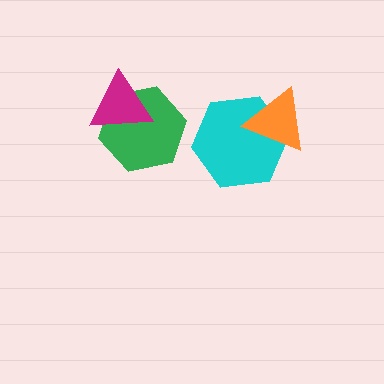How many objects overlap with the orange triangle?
1 object overlaps with the orange triangle.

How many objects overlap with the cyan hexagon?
1 object overlaps with the cyan hexagon.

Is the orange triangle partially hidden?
No, no other shape covers it.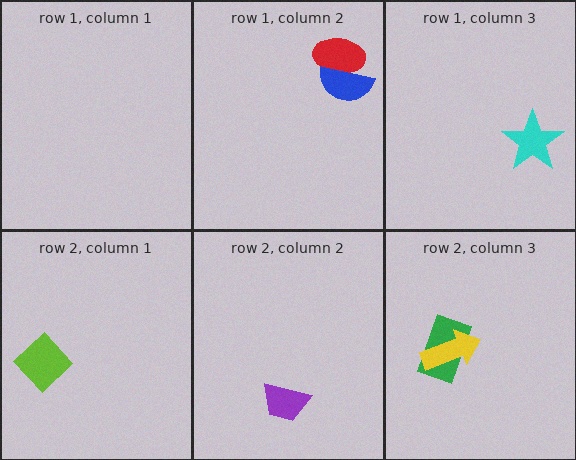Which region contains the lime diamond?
The row 2, column 1 region.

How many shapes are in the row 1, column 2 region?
2.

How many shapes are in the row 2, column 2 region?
1.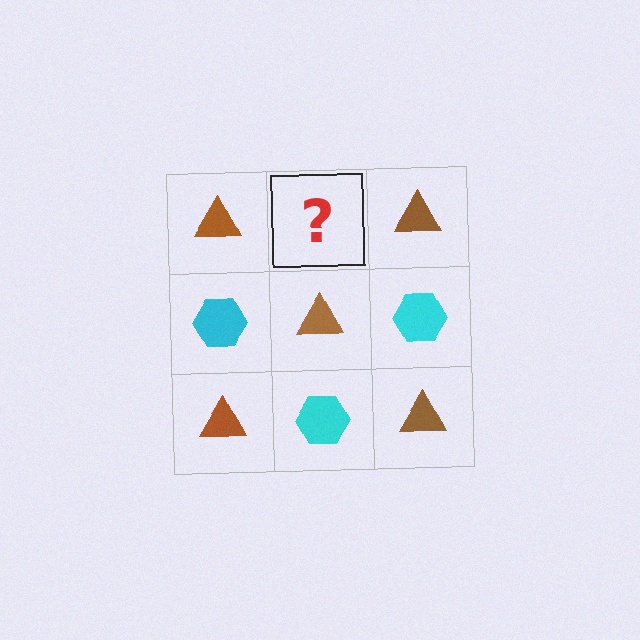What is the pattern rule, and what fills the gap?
The rule is that it alternates brown triangle and cyan hexagon in a checkerboard pattern. The gap should be filled with a cyan hexagon.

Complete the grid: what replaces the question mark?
The question mark should be replaced with a cyan hexagon.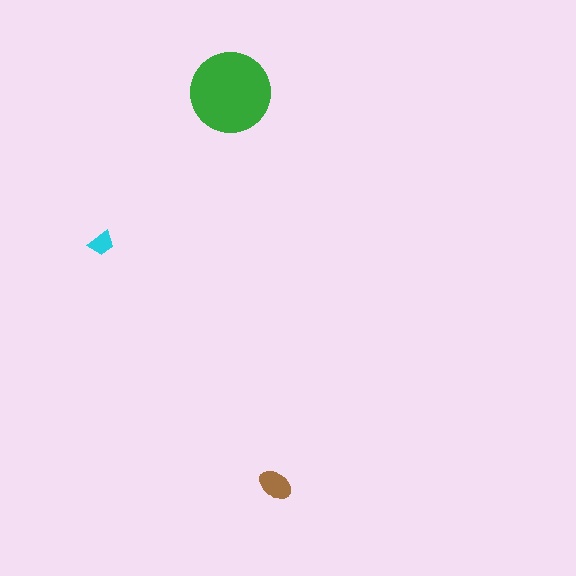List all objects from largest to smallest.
The green circle, the brown ellipse, the cyan trapezoid.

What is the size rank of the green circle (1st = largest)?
1st.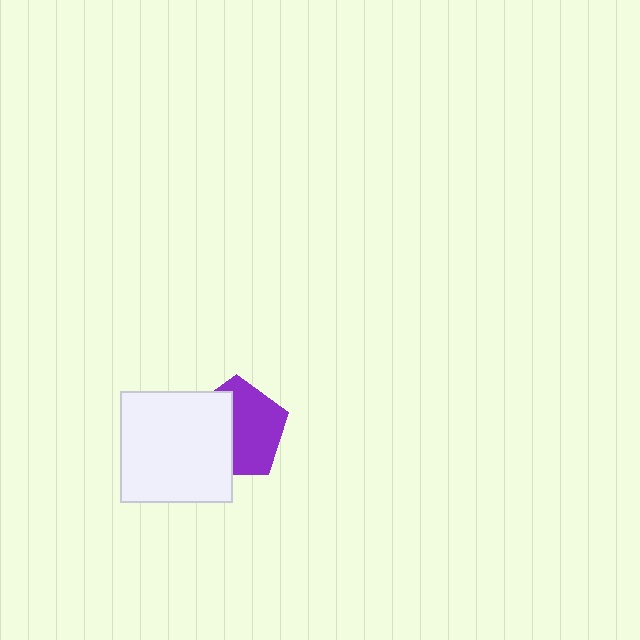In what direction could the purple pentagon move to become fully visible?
The purple pentagon could move right. That would shift it out from behind the white square entirely.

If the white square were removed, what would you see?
You would see the complete purple pentagon.